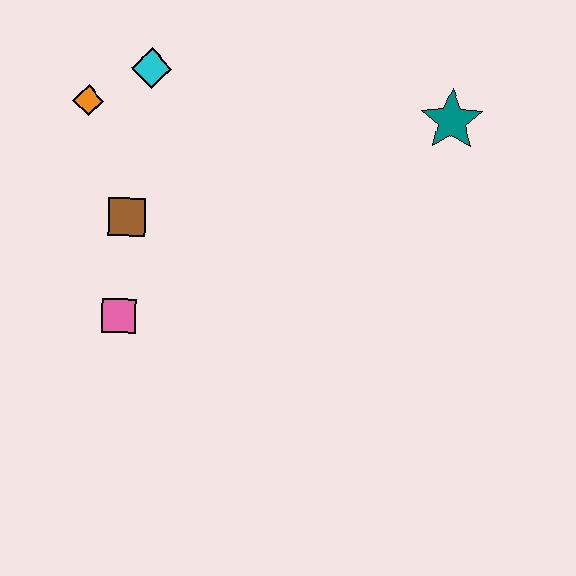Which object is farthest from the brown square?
The teal star is farthest from the brown square.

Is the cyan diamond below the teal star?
No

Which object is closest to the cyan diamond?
The orange diamond is closest to the cyan diamond.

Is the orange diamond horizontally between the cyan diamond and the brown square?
No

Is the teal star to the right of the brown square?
Yes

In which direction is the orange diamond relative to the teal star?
The orange diamond is to the left of the teal star.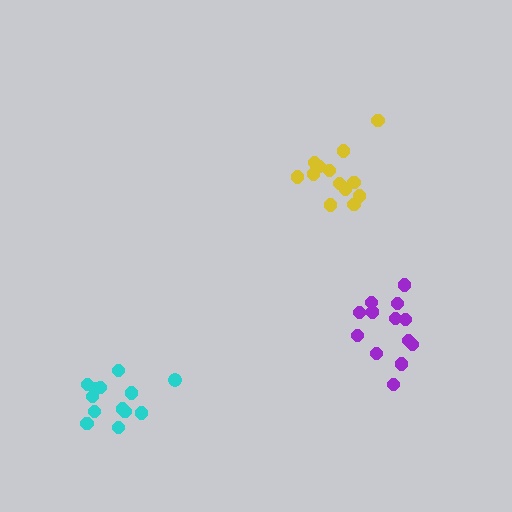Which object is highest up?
The yellow cluster is topmost.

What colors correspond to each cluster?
The clusters are colored: yellow, cyan, purple.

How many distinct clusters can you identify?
There are 3 distinct clusters.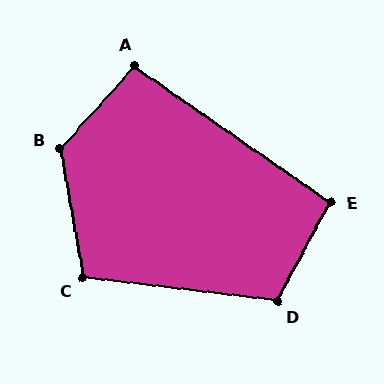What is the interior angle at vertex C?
Approximately 107 degrees (obtuse).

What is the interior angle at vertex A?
Approximately 97 degrees (obtuse).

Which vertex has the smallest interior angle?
E, at approximately 97 degrees.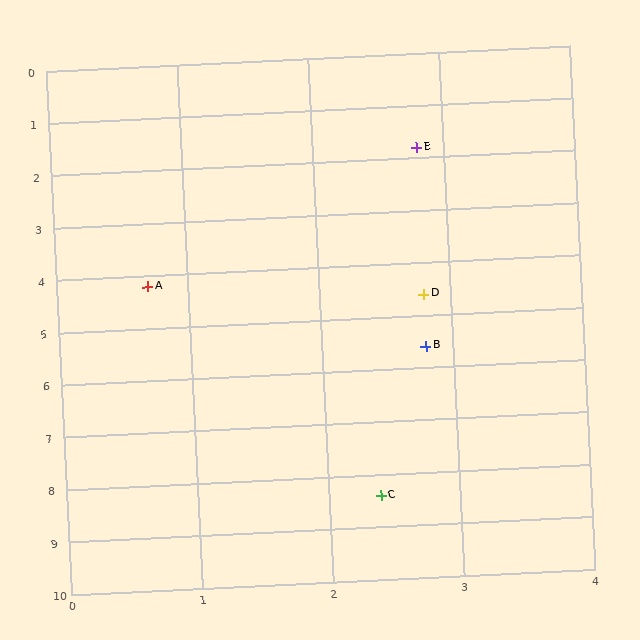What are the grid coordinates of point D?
Point D is at approximately (2.8, 4.6).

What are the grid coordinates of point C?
Point C is at approximately (2.4, 8.4).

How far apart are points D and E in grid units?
Points D and E are about 2.8 grid units apart.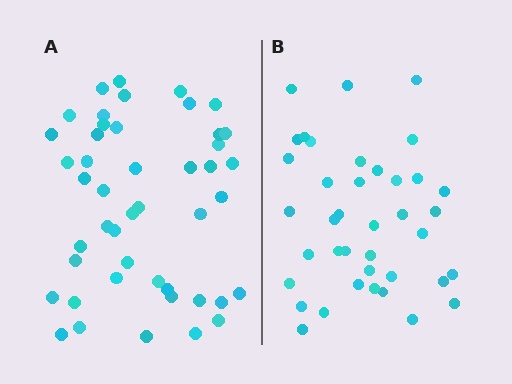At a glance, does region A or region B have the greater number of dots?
Region A (the left region) has more dots.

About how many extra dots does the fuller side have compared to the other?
Region A has roughly 8 or so more dots than region B.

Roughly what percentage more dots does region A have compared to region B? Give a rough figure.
About 20% more.